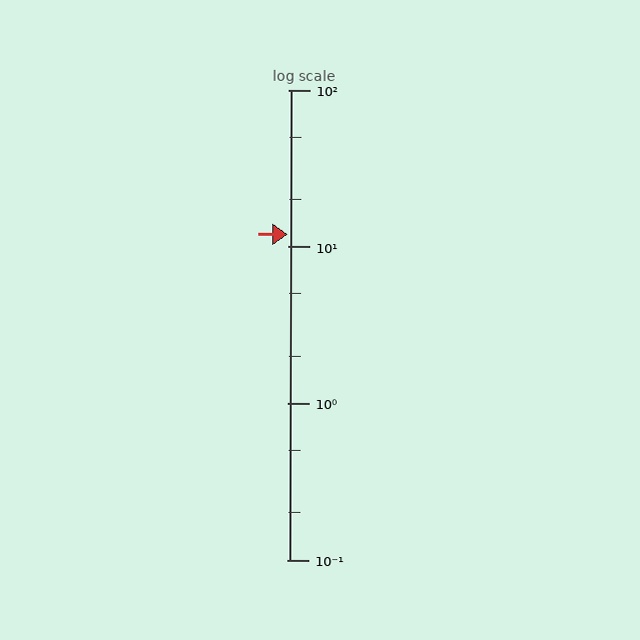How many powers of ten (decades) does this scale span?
The scale spans 3 decades, from 0.1 to 100.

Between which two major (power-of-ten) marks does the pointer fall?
The pointer is between 10 and 100.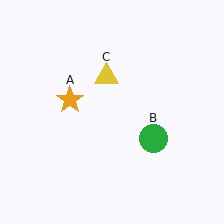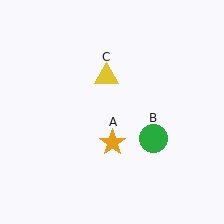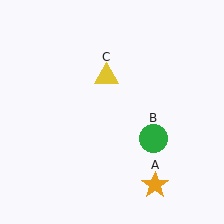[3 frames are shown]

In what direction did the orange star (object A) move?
The orange star (object A) moved down and to the right.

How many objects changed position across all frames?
1 object changed position: orange star (object A).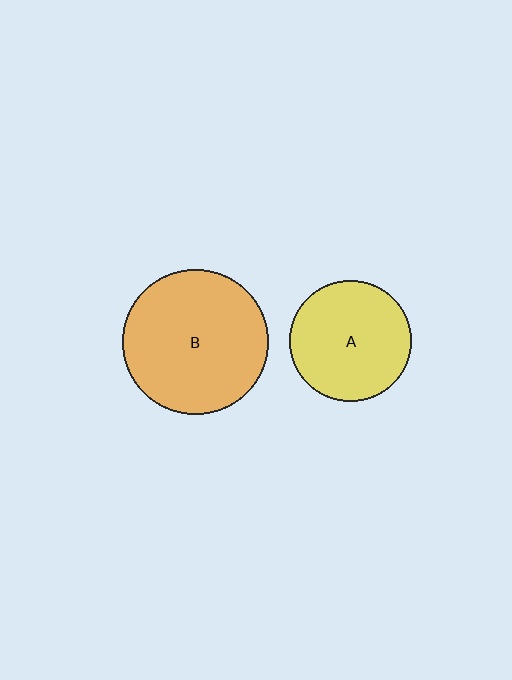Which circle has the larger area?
Circle B (orange).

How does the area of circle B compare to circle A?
Approximately 1.4 times.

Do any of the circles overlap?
No, none of the circles overlap.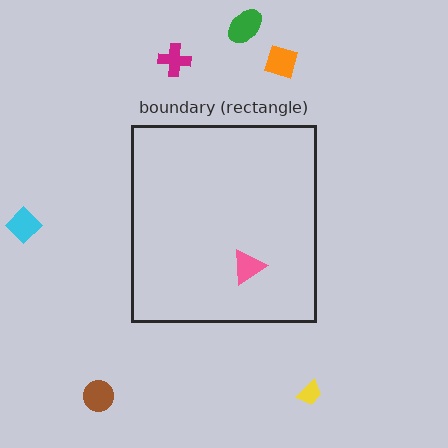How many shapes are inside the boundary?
1 inside, 6 outside.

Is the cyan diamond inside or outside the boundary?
Outside.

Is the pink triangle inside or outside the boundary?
Inside.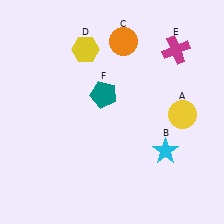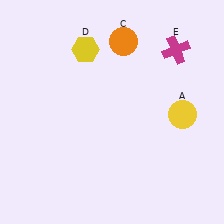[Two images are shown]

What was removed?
The cyan star (B), the teal pentagon (F) were removed in Image 2.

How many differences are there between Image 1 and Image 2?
There are 2 differences between the two images.